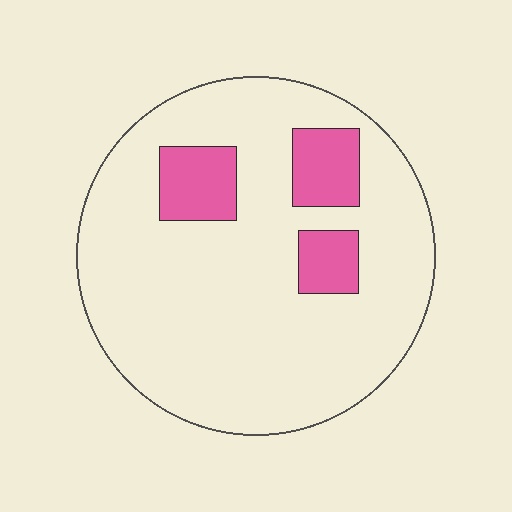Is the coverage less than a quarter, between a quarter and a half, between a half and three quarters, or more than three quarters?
Less than a quarter.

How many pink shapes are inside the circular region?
3.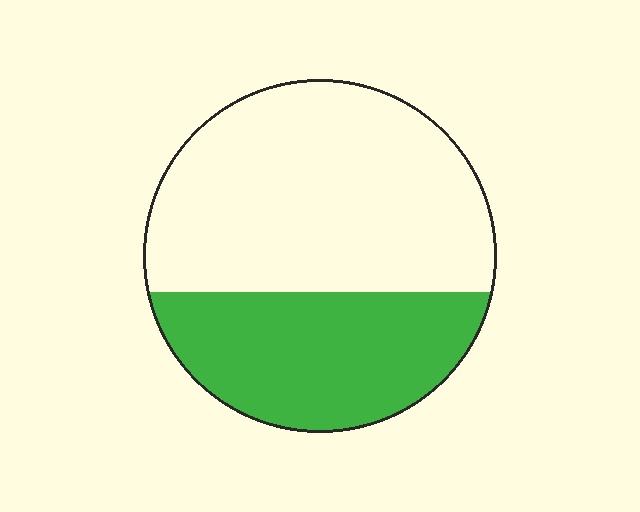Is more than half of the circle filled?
No.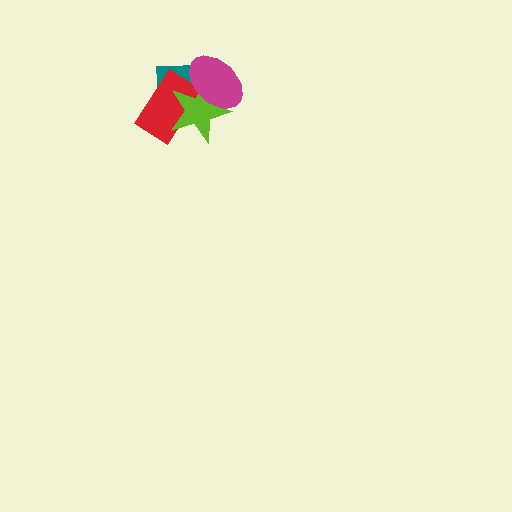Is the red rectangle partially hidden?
Yes, it is partially covered by another shape.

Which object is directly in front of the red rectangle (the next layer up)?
The lime star is directly in front of the red rectangle.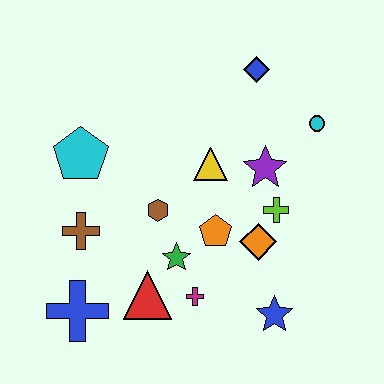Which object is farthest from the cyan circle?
The blue cross is farthest from the cyan circle.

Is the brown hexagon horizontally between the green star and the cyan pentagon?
Yes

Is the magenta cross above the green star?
No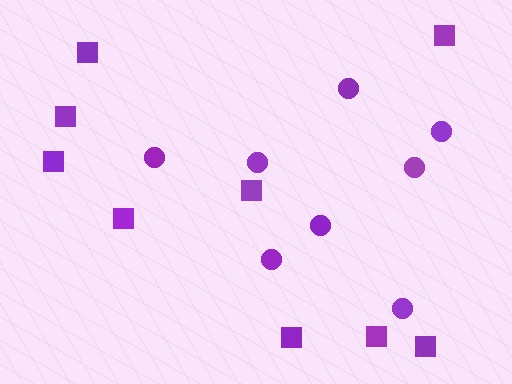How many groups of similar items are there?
There are 2 groups: one group of squares (9) and one group of circles (8).